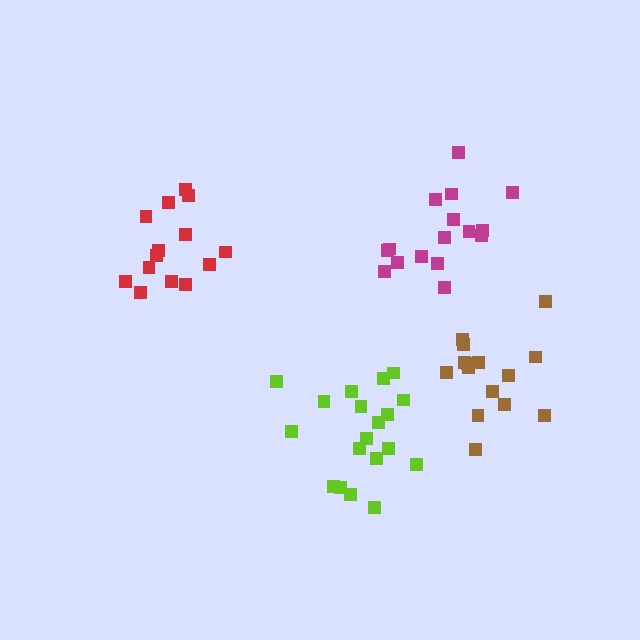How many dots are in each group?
Group 1: 19 dots, Group 2: 16 dots, Group 3: 15 dots, Group 4: 14 dots (64 total).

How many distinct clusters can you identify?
There are 4 distinct clusters.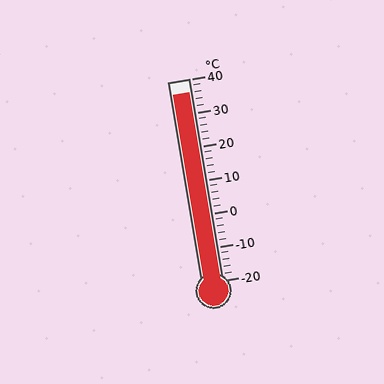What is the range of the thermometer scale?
The thermometer scale ranges from -20°C to 40°C.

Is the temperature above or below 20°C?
The temperature is above 20°C.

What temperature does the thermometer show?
The thermometer shows approximately 36°C.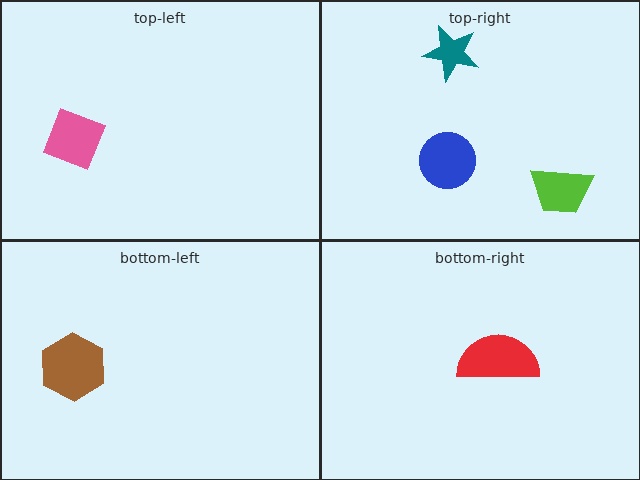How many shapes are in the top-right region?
3.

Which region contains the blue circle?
The top-right region.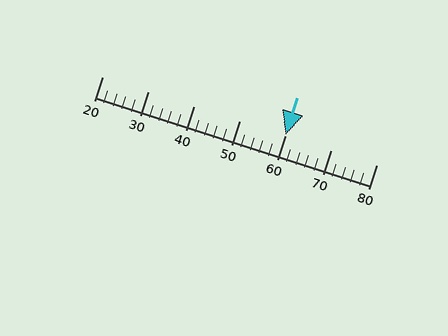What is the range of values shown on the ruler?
The ruler shows values from 20 to 80.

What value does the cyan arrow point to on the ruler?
The cyan arrow points to approximately 60.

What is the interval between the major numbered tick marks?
The major tick marks are spaced 10 units apart.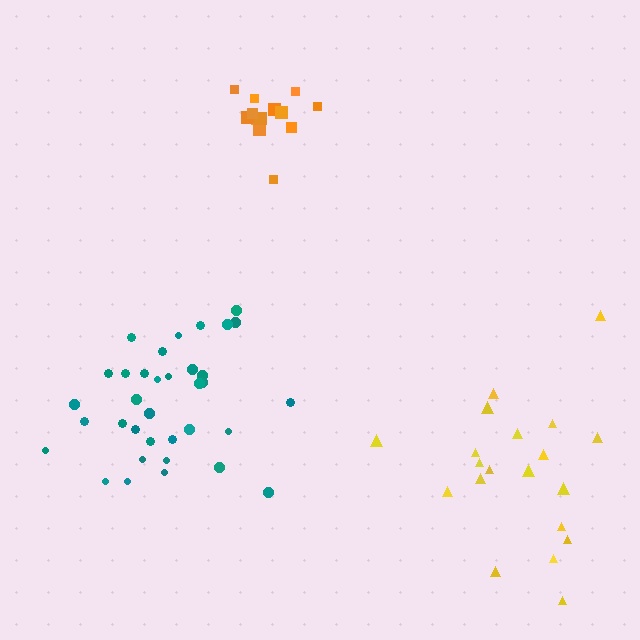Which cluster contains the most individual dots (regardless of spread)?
Teal (35).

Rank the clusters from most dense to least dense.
orange, teal, yellow.